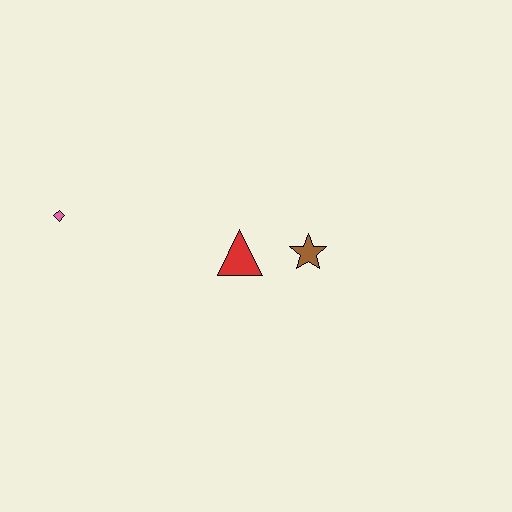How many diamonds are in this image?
There is 1 diamond.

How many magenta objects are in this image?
There are no magenta objects.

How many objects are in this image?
There are 3 objects.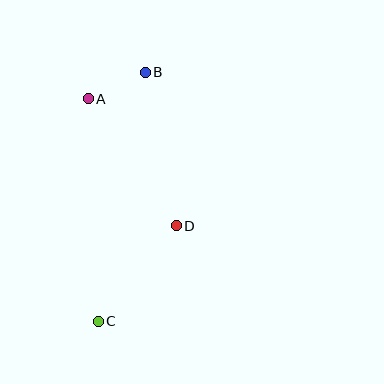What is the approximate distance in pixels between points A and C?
The distance between A and C is approximately 223 pixels.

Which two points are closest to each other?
Points A and B are closest to each other.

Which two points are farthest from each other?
Points B and C are farthest from each other.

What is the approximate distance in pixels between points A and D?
The distance between A and D is approximately 155 pixels.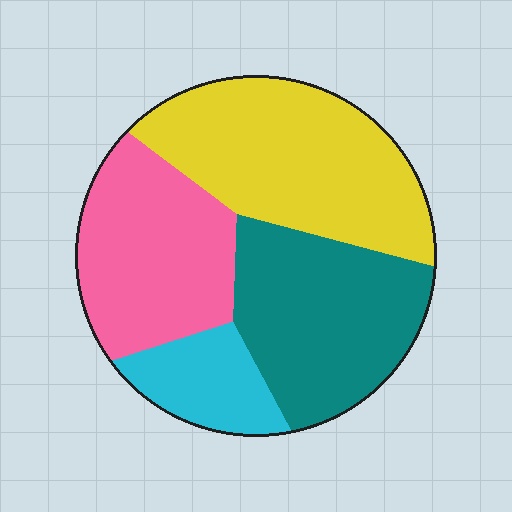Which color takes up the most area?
Yellow, at roughly 35%.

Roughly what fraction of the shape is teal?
Teal covers around 30% of the shape.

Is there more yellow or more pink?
Yellow.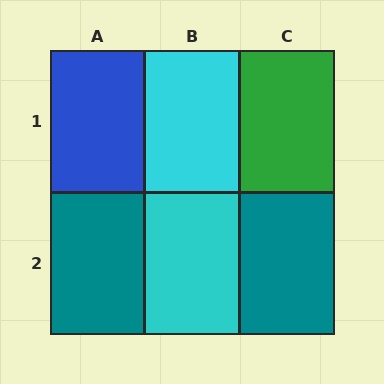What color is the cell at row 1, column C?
Green.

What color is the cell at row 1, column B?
Cyan.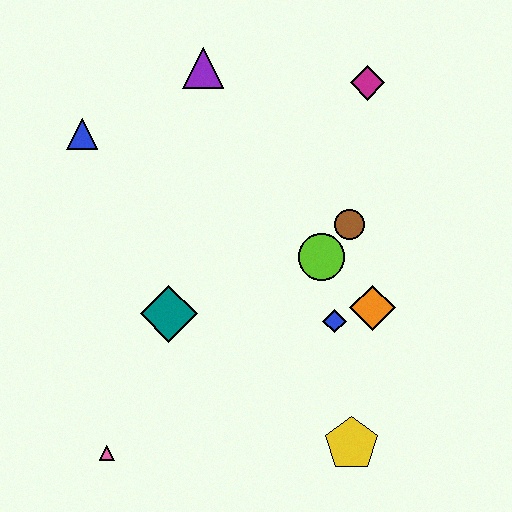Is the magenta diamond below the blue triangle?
No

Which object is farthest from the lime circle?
The pink triangle is farthest from the lime circle.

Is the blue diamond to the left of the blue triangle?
No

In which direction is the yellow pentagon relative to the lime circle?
The yellow pentagon is below the lime circle.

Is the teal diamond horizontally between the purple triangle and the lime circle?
No